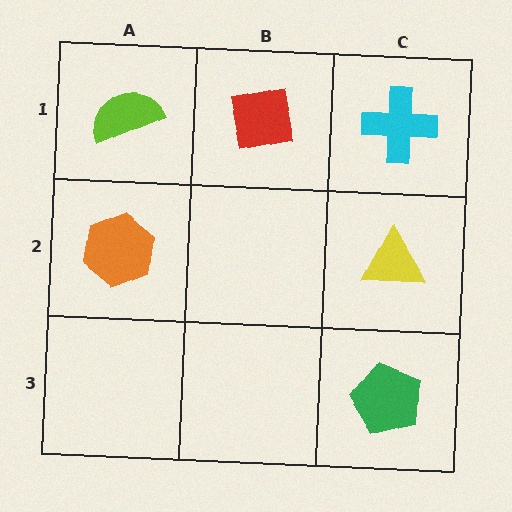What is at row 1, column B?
A red square.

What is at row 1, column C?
A cyan cross.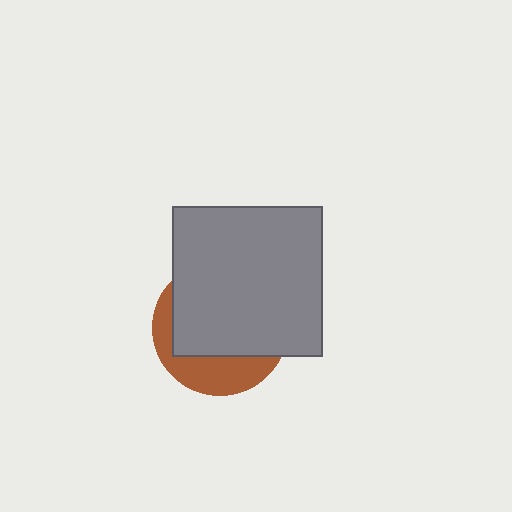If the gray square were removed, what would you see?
You would see the complete brown circle.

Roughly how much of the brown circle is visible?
A small part of it is visible (roughly 31%).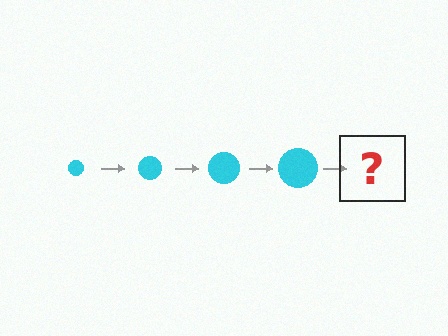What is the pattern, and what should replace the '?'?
The pattern is that the circle gets progressively larger each step. The '?' should be a cyan circle, larger than the previous one.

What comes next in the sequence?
The next element should be a cyan circle, larger than the previous one.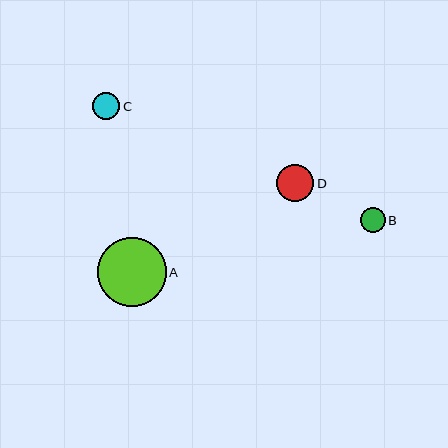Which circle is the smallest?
Circle B is the smallest with a size of approximately 25 pixels.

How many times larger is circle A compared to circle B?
Circle A is approximately 2.7 times the size of circle B.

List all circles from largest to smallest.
From largest to smallest: A, D, C, B.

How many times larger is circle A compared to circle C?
Circle A is approximately 2.5 times the size of circle C.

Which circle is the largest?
Circle A is the largest with a size of approximately 68 pixels.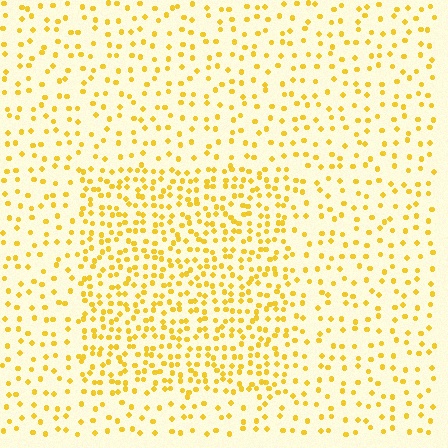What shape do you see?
I see a rectangle.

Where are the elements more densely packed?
The elements are more densely packed inside the rectangle boundary.